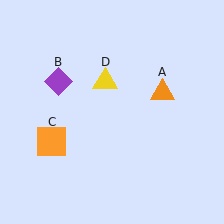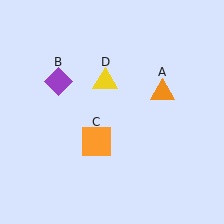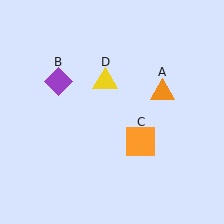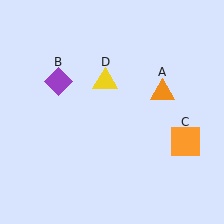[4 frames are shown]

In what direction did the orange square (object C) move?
The orange square (object C) moved right.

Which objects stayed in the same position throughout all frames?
Orange triangle (object A) and purple diamond (object B) and yellow triangle (object D) remained stationary.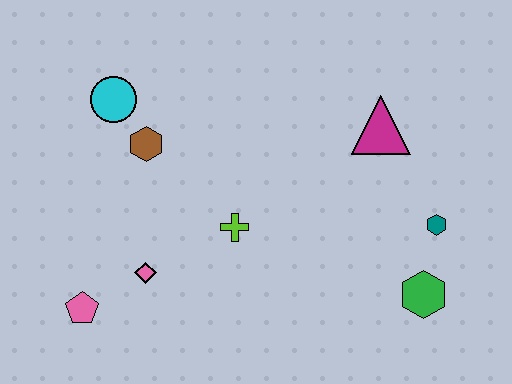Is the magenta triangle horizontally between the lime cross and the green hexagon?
Yes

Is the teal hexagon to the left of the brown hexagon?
No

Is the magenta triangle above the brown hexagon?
Yes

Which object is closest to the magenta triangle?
The teal hexagon is closest to the magenta triangle.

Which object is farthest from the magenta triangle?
The pink pentagon is farthest from the magenta triangle.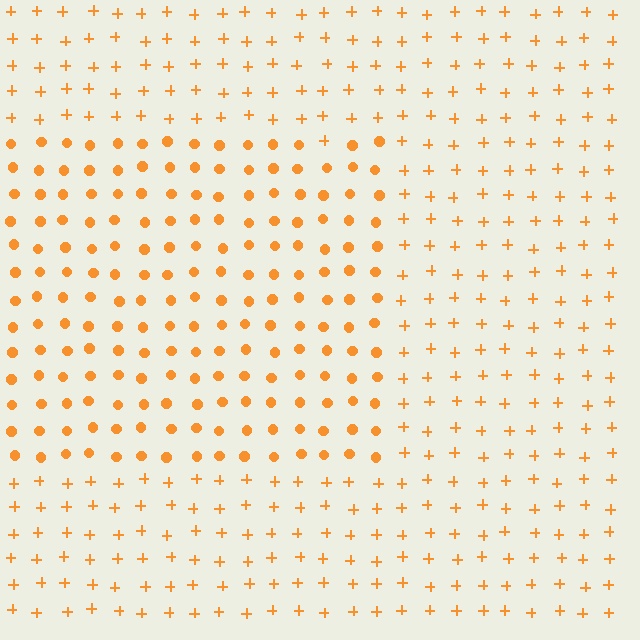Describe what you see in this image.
The image is filled with small orange elements arranged in a uniform grid. A rectangle-shaped region contains circles, while the surrounding area contains plus signs. The boundary is defined purely by the change in element shape.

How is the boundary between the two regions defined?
The boundary is defined by a change in element shape: circles inside vs. plus signs outside. All elements share the same color and spacing.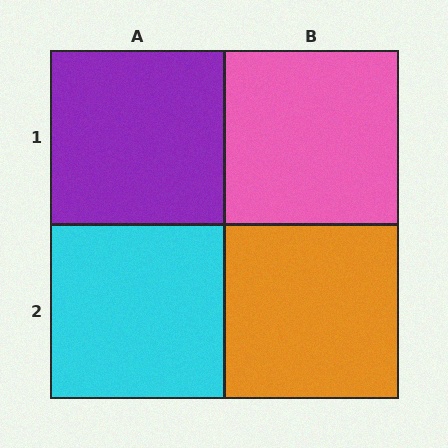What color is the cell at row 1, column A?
Purple.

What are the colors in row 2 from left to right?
Cyan, orange.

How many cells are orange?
1 cell is orange.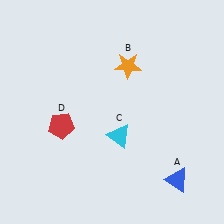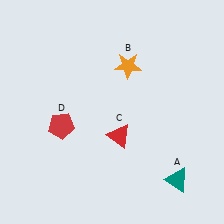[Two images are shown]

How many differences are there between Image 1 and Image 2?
There are 2 differences between the two images.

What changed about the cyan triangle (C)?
In Image 1, C is cyan. In Image 2, it changed to red.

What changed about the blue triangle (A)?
In Image 1, A is blue. In Image 2, it changed to teal.